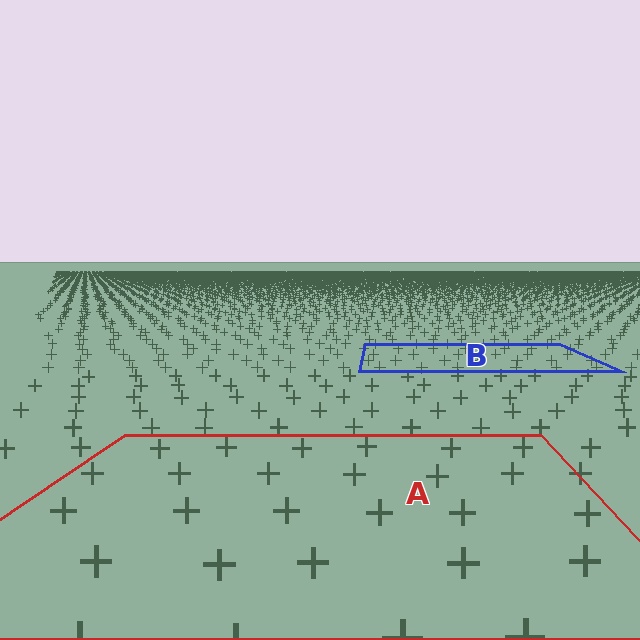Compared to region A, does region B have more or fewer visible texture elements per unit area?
Region B has more texture elements per unit area — they are packed more densely because it is farther away.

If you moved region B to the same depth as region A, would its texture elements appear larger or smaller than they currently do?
They would appear larger. At a closer depth, the same texture elements are projected at a bigger on-screen size.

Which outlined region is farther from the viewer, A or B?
Region B is farther from the viewer — the texture elements inside it appear smaller and more densely packed.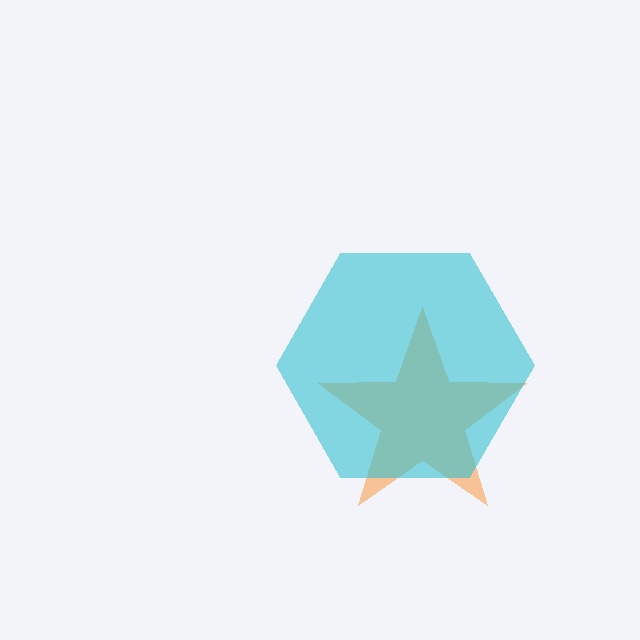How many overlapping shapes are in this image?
There are 2 overlapping shapes in the image.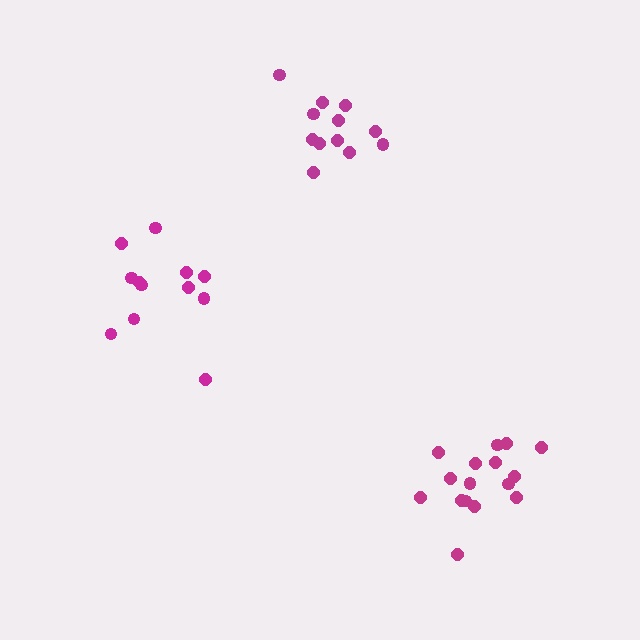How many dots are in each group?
Group 1: 12 dots, Group 2: 16 dots, Group 3: 12 dots (40 total).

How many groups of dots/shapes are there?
There are 3 groups.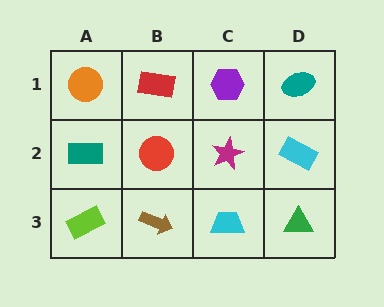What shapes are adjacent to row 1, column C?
A magenta star (row 2, column C), a red rectangle (row 1, column B), a teal ellipse (row 1, column D).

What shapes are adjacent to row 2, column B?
A red rectangle (row 1, column B), a brown arrow (row 3, column B), a teal rectangle (row 2, column A), a magenta star (row 2, column C).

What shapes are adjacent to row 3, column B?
A red circle (row 2, column B), a lime rectangle (row 3, column A), a cyan trapezoid (row 3, column C).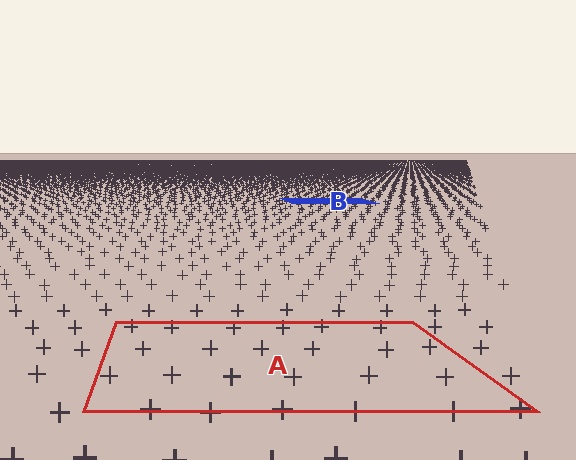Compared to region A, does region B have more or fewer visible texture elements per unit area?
Region B has more texture elements per unit area — they are packed more densely because it is farther away.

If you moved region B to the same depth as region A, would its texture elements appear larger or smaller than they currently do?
They would appear larger. At a closer depth, the same texture elements are projected at a bigger on-screen size.